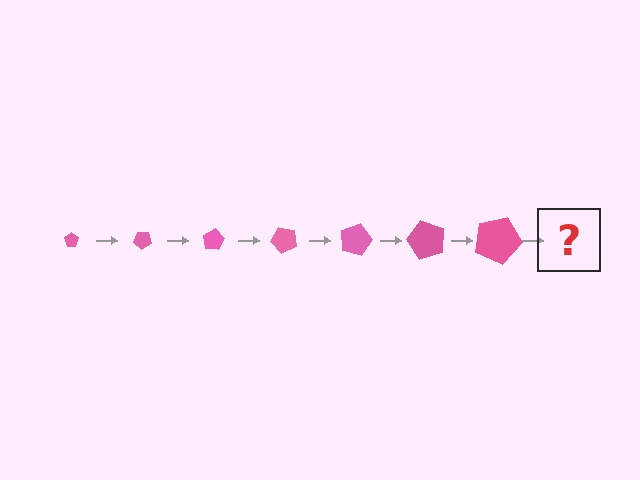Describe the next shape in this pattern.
It should be a pentagon, larger than the previous one and rotated 280 degrees from the start.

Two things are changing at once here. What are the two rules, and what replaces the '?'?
The two rules are that the pentagon grows larger each step and it rotates 40 degrees each step. The '?' should be a pentagon, larger than the previous one and rotated 280 degrees from the start.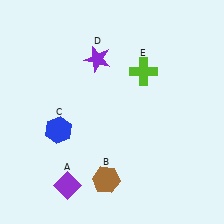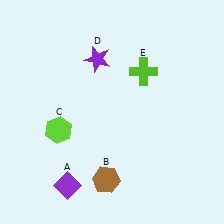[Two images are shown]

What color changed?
The hexagon (C) changed from blue in Image 1 to lime in Image 2.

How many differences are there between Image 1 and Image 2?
There is 1 difference between the two images.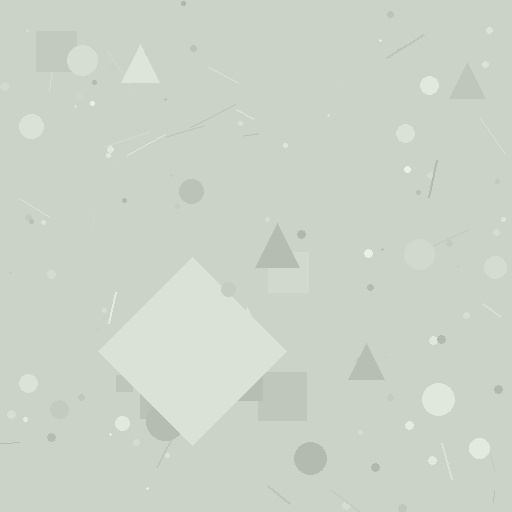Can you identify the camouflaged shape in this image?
The camouflaged shape is a diamond.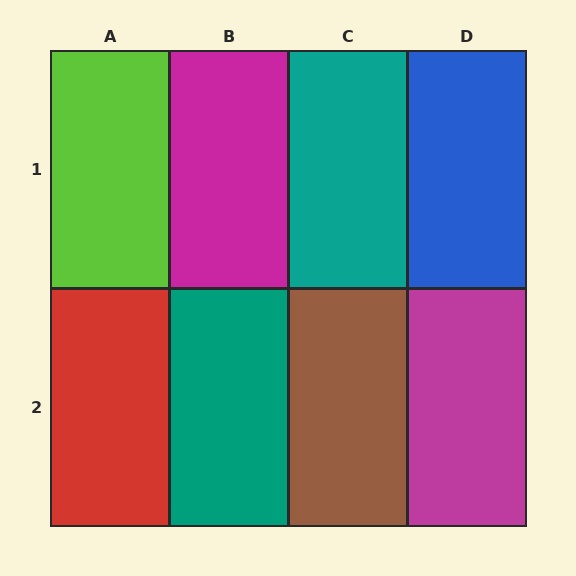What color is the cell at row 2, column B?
Teal.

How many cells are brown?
1 cell is brown.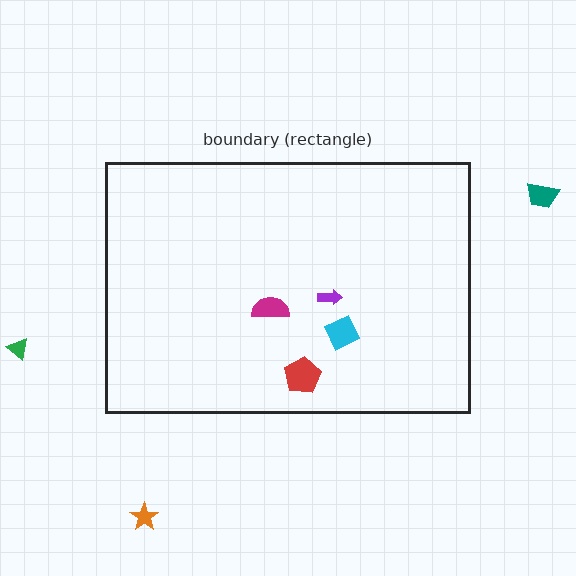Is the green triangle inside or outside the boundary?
Outside.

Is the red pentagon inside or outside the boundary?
Inside.